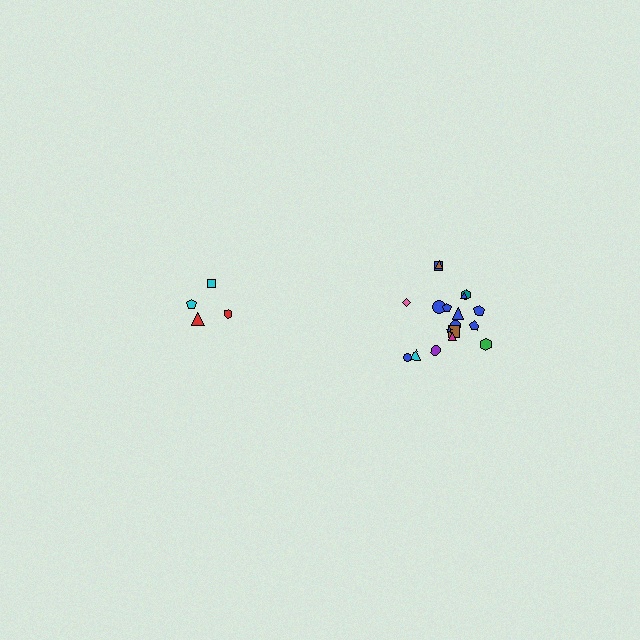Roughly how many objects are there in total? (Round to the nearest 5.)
Roughly 20 objects in total.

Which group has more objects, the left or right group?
The right group.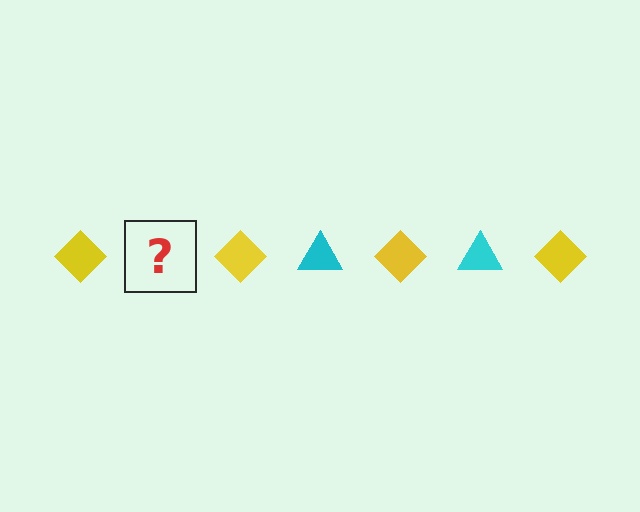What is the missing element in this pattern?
The missing element is a cyan triangle.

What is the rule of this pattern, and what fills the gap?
The rule is that the pattern alternates between yellow diamond and cyan triangle. The gap should be filled with a cyan triangle.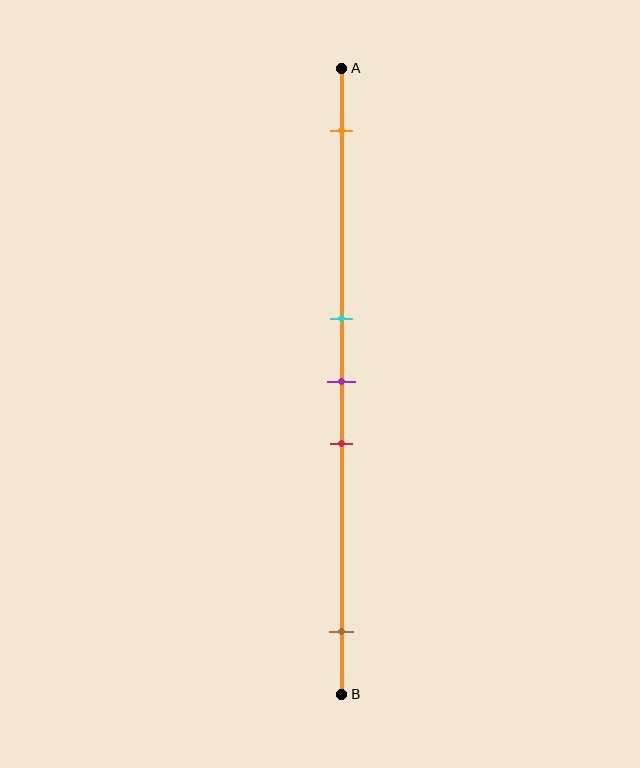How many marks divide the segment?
There are 5 marks dividing the segment.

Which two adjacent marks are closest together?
The cyan and purple marks are the closest adjacent pair.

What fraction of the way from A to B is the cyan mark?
The cyan mark is approximately 40% (0.4) of the way from A to B.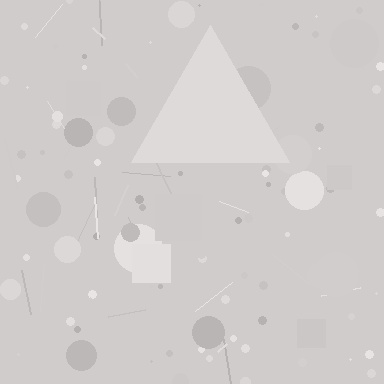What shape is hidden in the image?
A triangle is hidden in the image.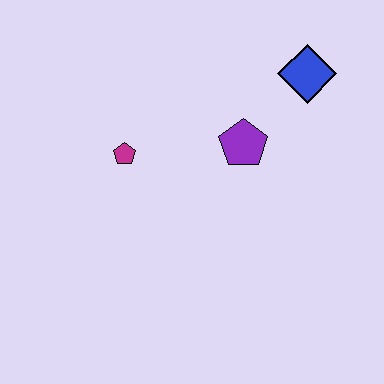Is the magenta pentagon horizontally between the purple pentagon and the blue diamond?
No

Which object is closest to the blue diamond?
The purple pentagon is closest to the blue diamond.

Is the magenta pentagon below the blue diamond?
Yes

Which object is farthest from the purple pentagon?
The magenta pentagon is farthest from the purple pentagon.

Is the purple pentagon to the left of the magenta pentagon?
No